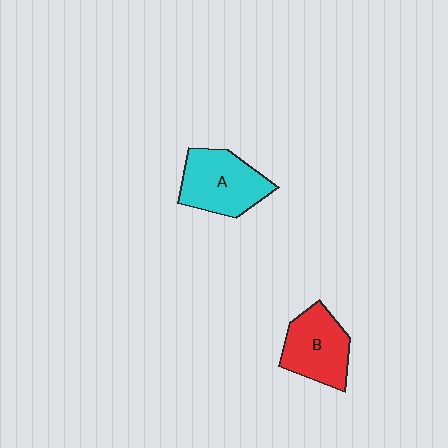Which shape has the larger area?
Shape A (cyan).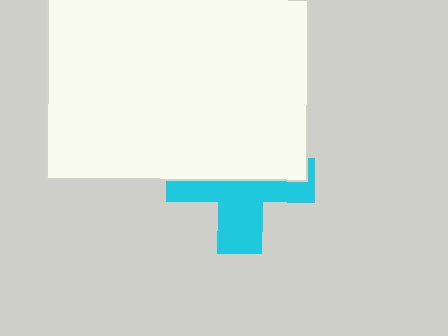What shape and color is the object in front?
The object in front is a white rectangle.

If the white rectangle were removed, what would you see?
You would see the complete cyan cross.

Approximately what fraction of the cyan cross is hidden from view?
Roughly 51% of the cyan cross is hidden behind the white rectangle.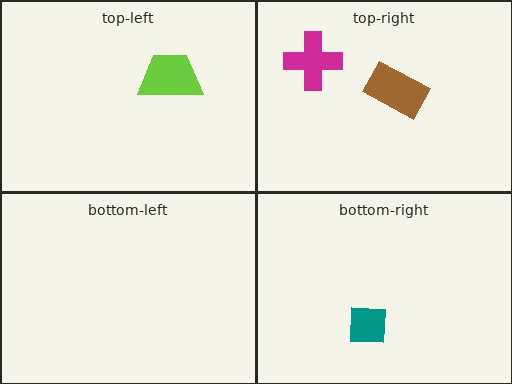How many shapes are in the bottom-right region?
1.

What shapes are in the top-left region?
The lime trapezoid.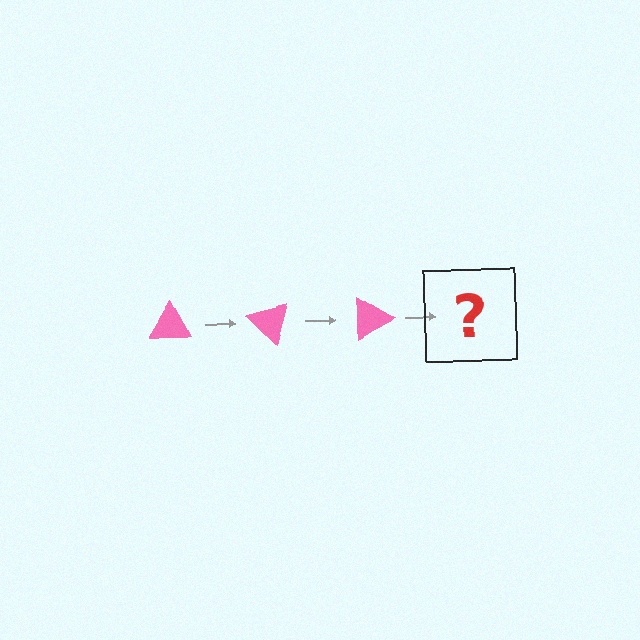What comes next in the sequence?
The next element should be a pink triangle rotated 135 degrees.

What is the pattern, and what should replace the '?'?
The pattern is that the triangle rotates 45 degrees each step. The '?' should be a pink triangle rotated 135 degrees.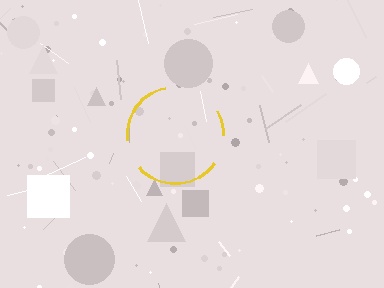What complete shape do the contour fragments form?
The contour fragments form a circle.